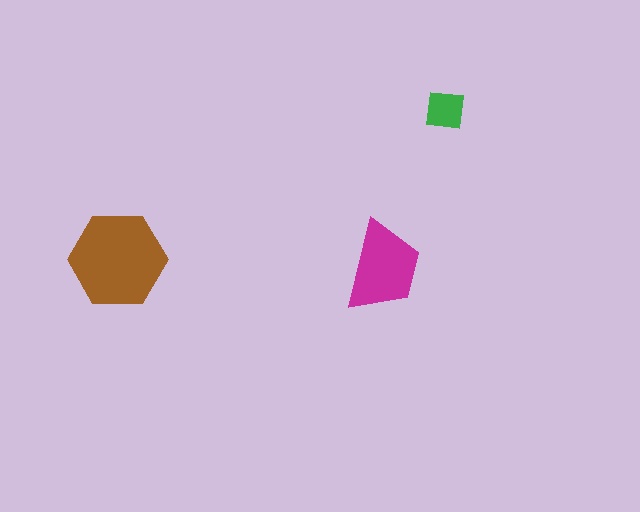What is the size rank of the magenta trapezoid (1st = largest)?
2nd.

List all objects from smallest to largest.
The green square, the magenta trapezoid, the brown hexagon.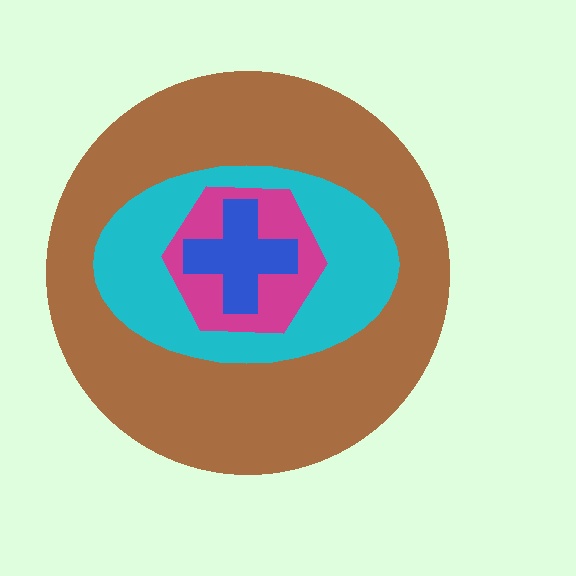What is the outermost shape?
The brown circle.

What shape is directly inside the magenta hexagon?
The blue cross.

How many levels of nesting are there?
4.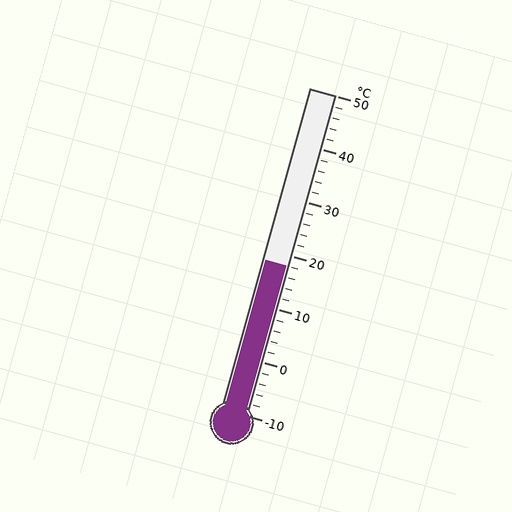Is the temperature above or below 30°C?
The temperature is below 30°C.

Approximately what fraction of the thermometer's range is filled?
The thermometer is filled to approximately 45% of its range.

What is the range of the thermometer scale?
The thermometer scale ranges from -10°C to 50°C.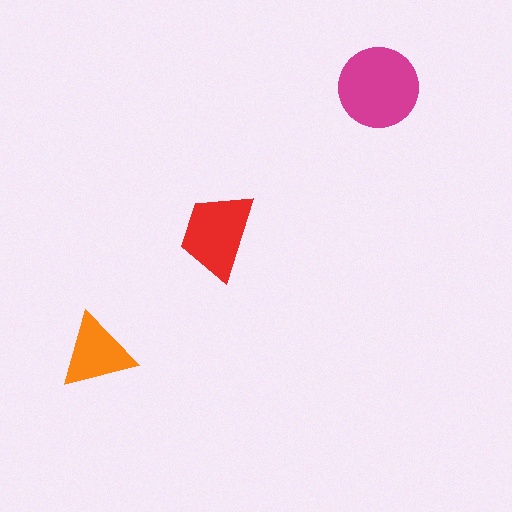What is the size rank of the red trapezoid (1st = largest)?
2nd.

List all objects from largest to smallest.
The magenta circle, the red trapezoid, the orange triangle.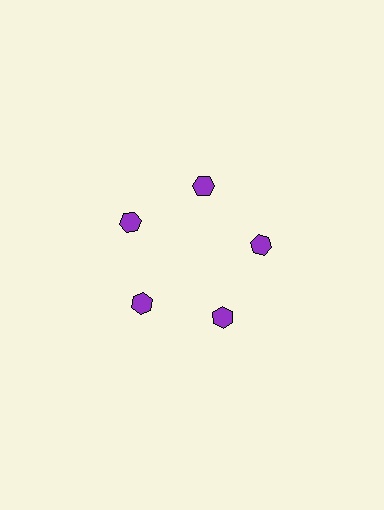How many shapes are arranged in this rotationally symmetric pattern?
There are 5 shapes, arranged in 5 groups of 1.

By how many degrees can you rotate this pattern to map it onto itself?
The pattern maps onto itself every 72 degrees of rotation.